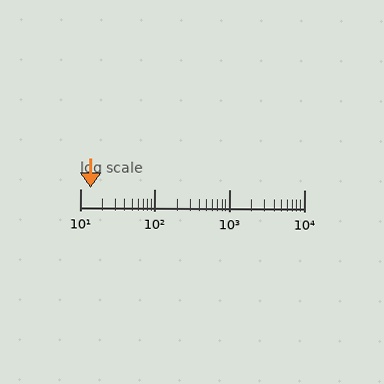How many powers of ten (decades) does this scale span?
The scale spans 3 decades, from 10 to 10000.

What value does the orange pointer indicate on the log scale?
The pointer indicates approximately 14.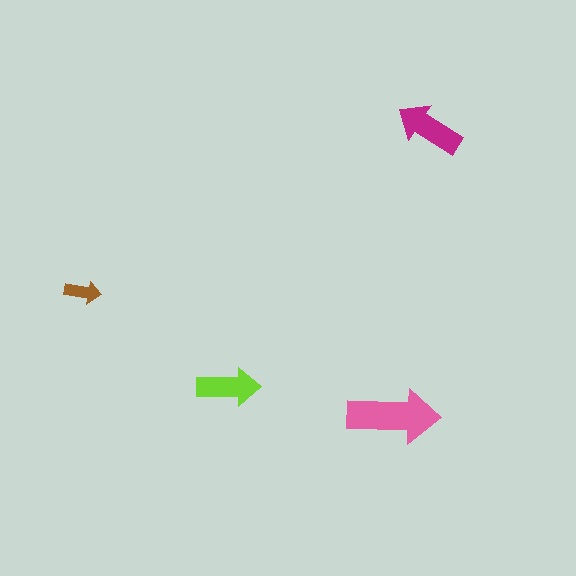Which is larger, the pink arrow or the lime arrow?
The pink one.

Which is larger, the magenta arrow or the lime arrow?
The magenta one.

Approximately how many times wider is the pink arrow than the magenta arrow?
About 1.5 times wider.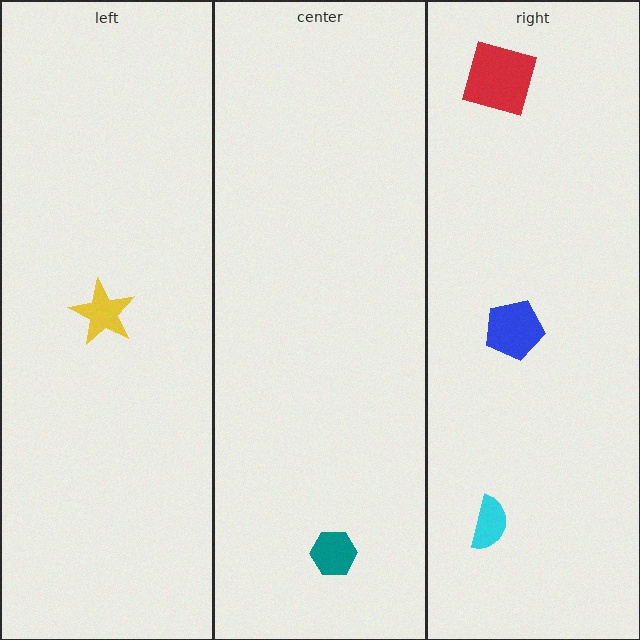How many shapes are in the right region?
3.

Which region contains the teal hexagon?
The center region.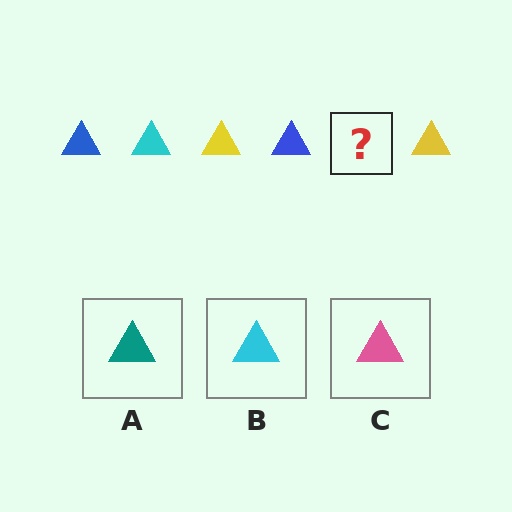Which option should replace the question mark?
Option B.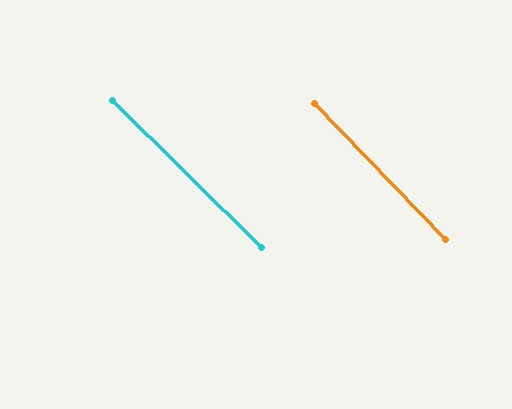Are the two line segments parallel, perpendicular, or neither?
Parallel — their directions differ by only 1.5°.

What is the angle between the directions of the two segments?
Approximately 2 degrees.